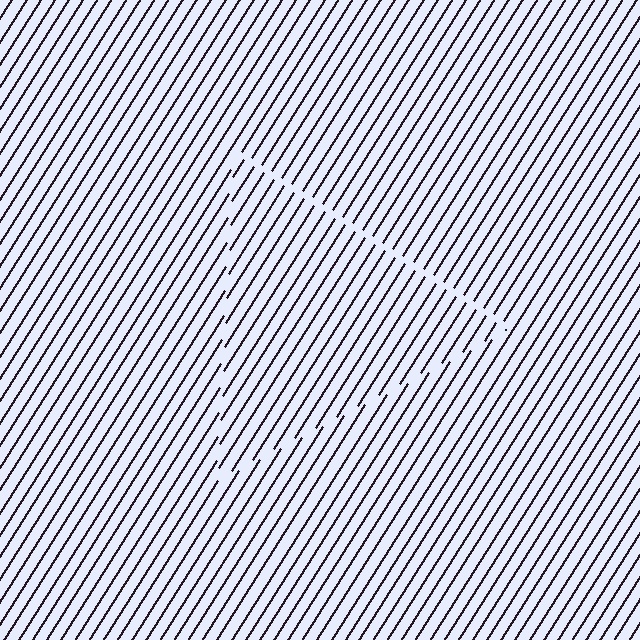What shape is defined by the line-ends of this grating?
An illusory triangle. The interior of the shape contains the same grating, shifted by half a period — the contour is defined by the phase discontinuity where line-ends from the inner and outer gratings abut.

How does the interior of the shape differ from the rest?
The interior of the shape contains the same grating, shifted by half a period — the contour is defined by the phase discontinuity where line-ends from the inner and outer gratings abut.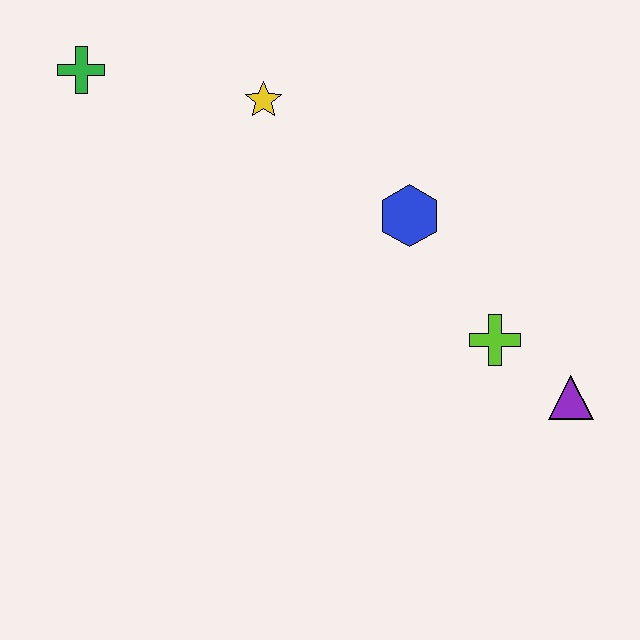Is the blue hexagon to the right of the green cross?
Yes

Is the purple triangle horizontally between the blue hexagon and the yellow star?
No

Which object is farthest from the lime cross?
The green cross is farthest from the lime cross.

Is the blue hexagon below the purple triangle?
No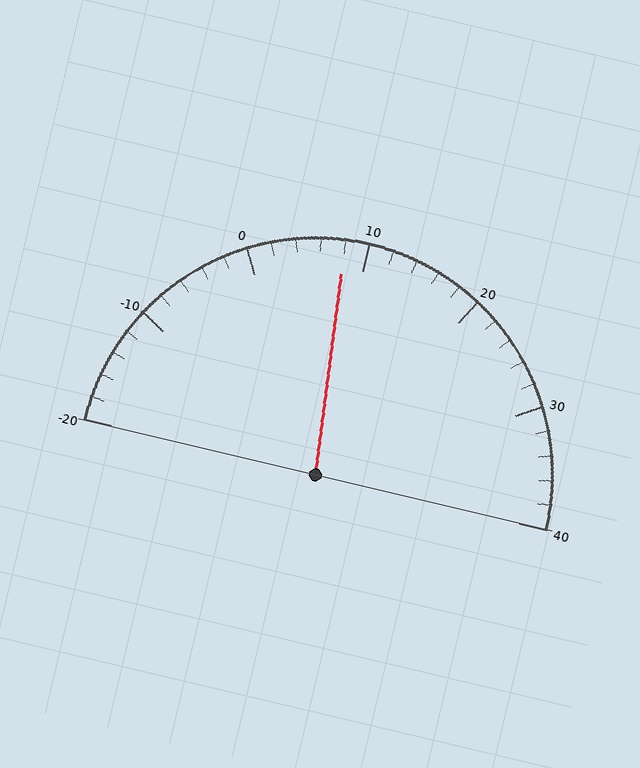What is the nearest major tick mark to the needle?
The nearest major tick mark is 10.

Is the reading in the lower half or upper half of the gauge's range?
The reading is in the lower half of the range (-20 to 40).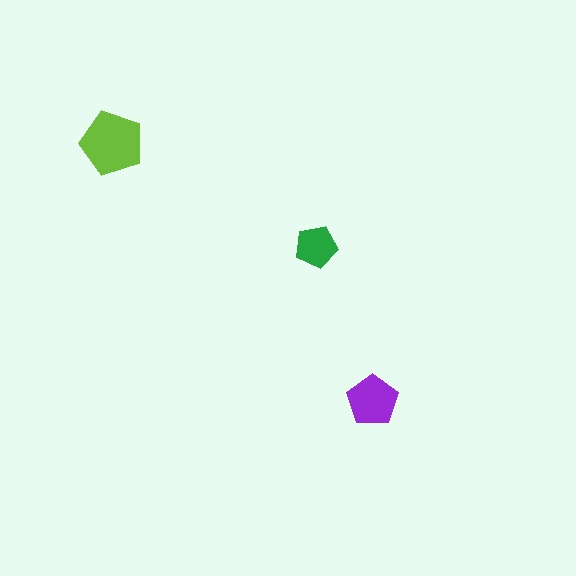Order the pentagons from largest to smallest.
the lime one, the purple one, the green one.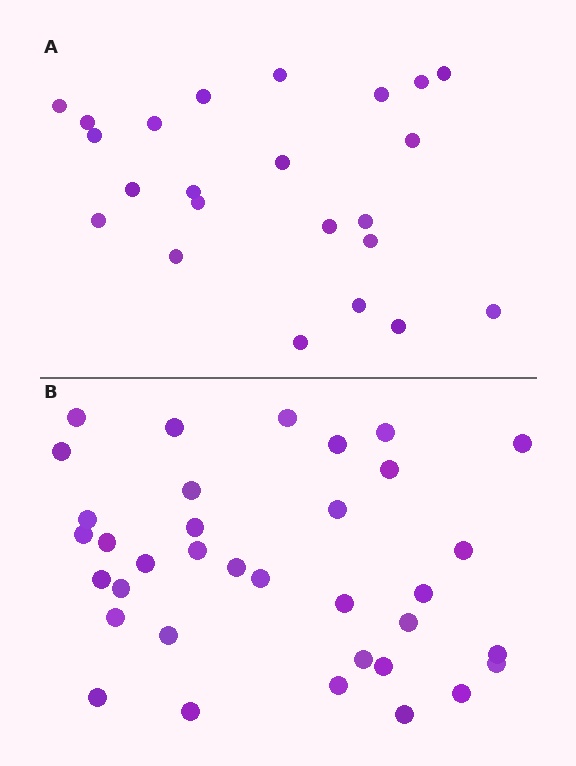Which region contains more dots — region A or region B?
Region B (the bottom region) has more dots.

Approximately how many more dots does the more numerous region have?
Region B has roughly 12 or so more dots than region A.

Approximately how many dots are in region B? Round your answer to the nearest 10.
About 40 dots. (The exact count is 35, which rounds to 40.)